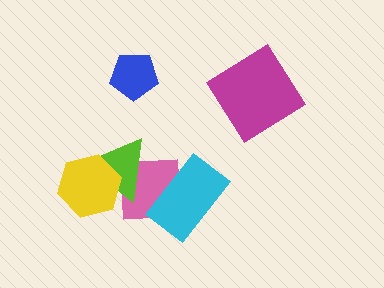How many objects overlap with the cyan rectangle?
1 object overlaps with the cyan rectangle.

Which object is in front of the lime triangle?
The yellow hexagon is in front of the lime triangle.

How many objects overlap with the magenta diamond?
0 objects overlap with the magenta diamond.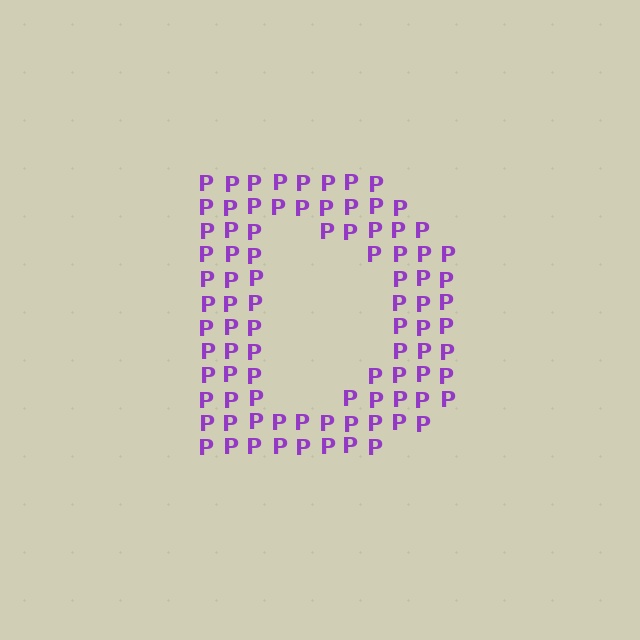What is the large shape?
The large shape is the letter D.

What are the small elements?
The small elements are letter P's.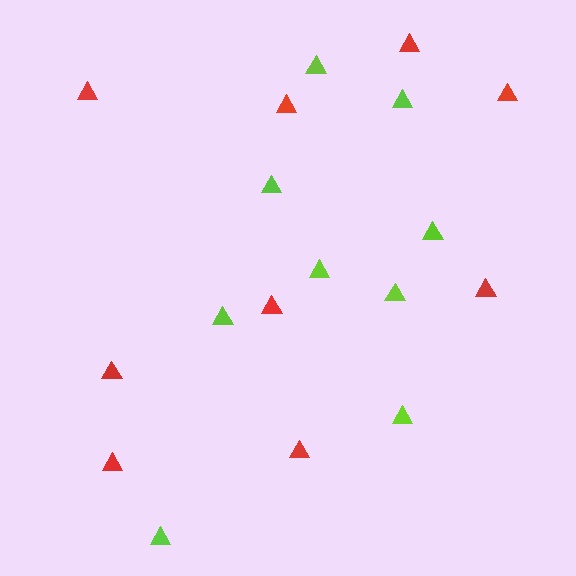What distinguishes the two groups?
There are 2 groups: one group of lime triangles (9) and one group of red triangles (9).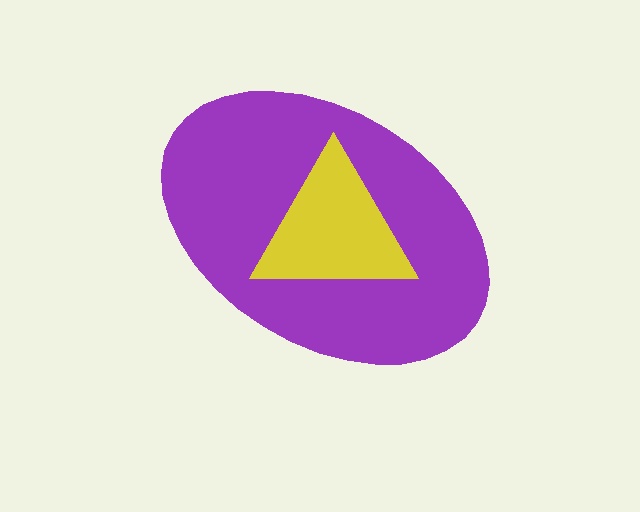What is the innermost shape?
The yellow triangle.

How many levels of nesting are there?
2.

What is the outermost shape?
The purple ellipse.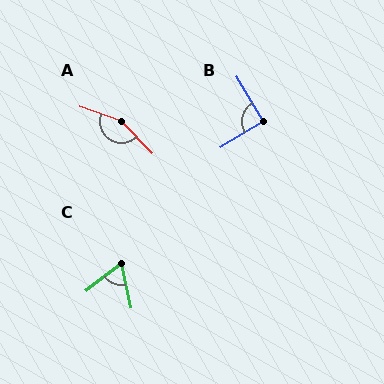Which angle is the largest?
A, at approximately 154 degrees.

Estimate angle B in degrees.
Approximately 91 degrees.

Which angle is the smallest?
C, at approximately 64 degrees.